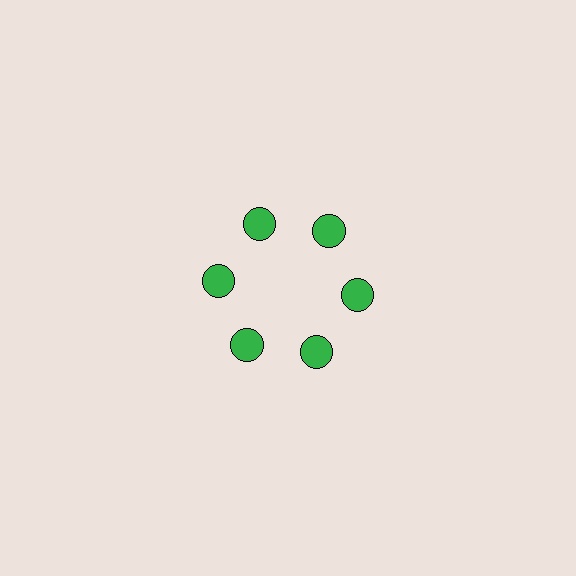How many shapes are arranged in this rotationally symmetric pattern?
There are 6 shapes, arranged in 6 groups of 1.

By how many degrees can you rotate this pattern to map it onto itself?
The pattern maps onto itself every 60 degrees of rotation.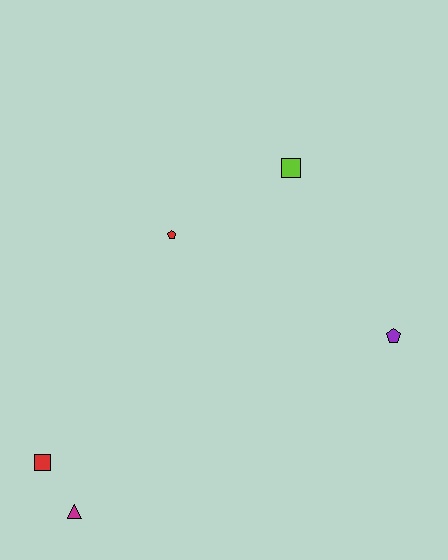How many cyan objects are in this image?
There are no cyan objects.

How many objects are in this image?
There are 5 objects.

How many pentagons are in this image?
There are 2 pentagons.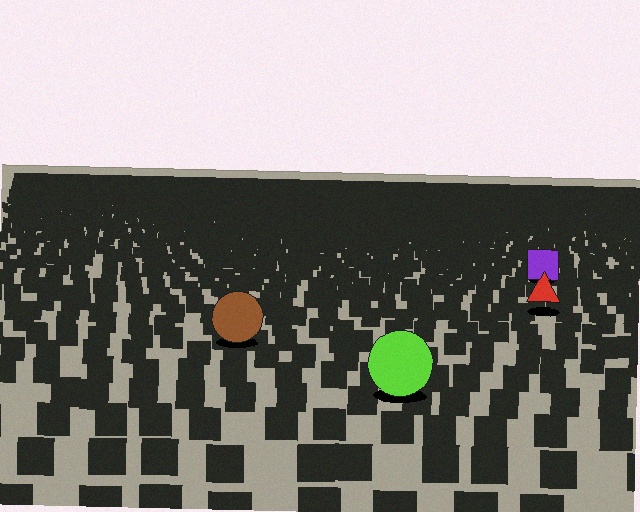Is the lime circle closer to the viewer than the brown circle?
Yes. The lime circle is closer — you can tell from the texture gradient: the ground texture is coarser near it.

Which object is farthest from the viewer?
The purple square is farthest from the viewer. It appears smaller and the ground texture around it is denser.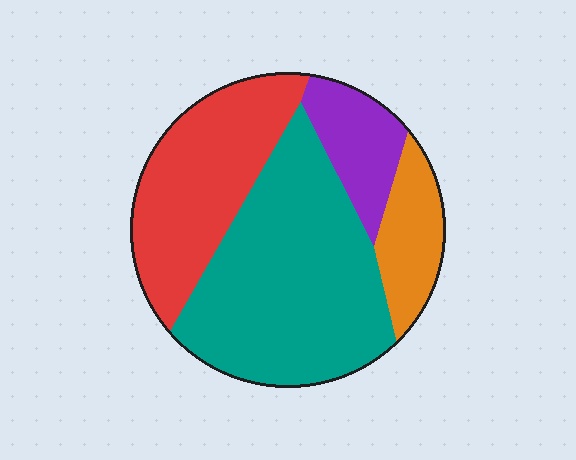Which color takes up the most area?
Teal, at roughly 45%.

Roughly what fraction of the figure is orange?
Orange covers 12% of the figure.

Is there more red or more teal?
Teal.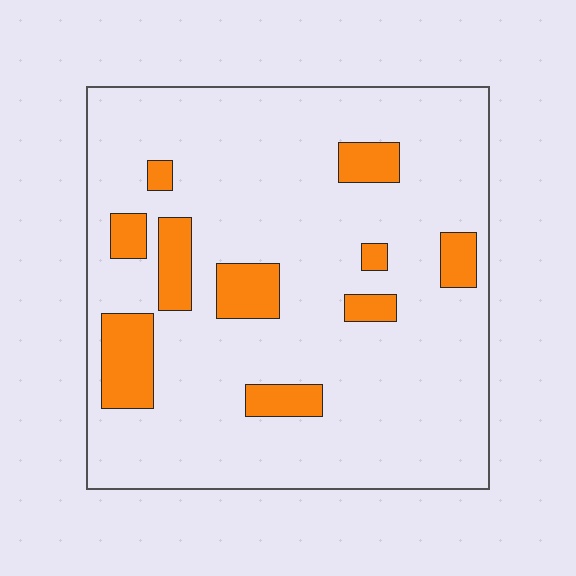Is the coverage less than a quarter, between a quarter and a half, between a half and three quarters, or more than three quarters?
Less than a quarter.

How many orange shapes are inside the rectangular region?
10.